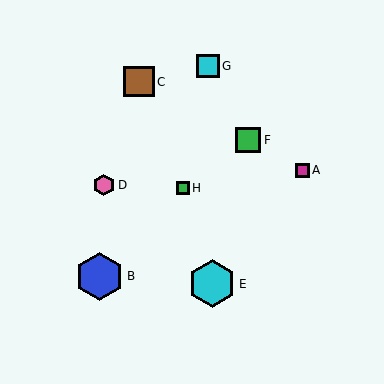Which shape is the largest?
The blue hexagon (labeled B) is the largest.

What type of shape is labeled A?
Shape A is a magenta square.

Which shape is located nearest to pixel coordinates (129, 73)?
The brown square (labeled C) at (139, 82) is nearest to that location.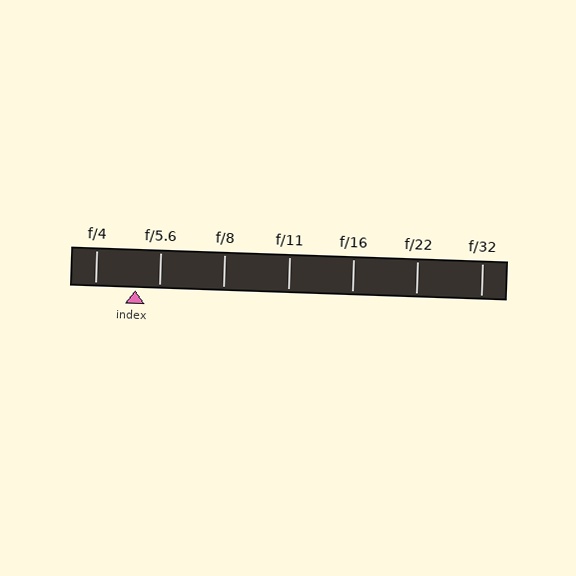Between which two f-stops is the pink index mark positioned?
The index mark is between f/4 and f/5.6.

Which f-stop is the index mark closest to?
The index mark is closest to f/5.6.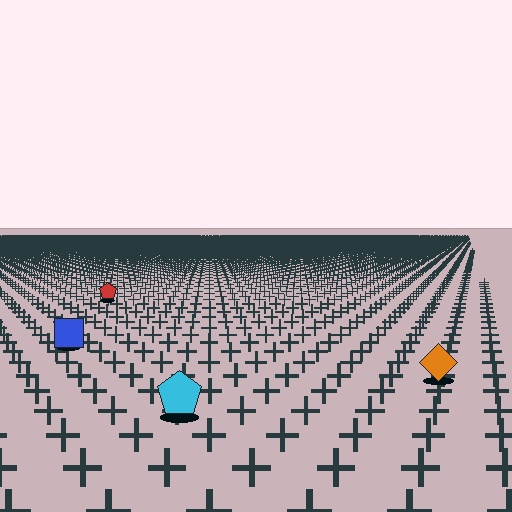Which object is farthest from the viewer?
The red pentagon is farthest from the viewer. It appears smaller and the ground texture around it is denser.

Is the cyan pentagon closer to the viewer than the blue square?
Yes. The cyan pentagon is closer — you can tell from the texture gradient: the ground texture is coarser near it.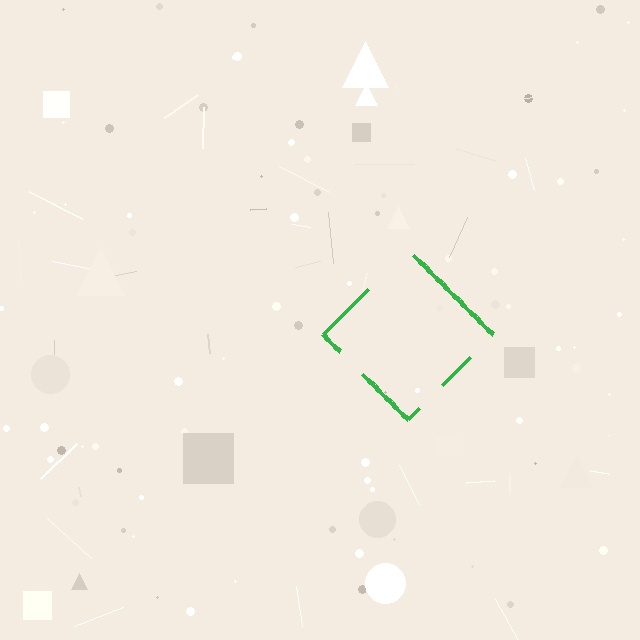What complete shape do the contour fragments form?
The contour fragments form a diamond.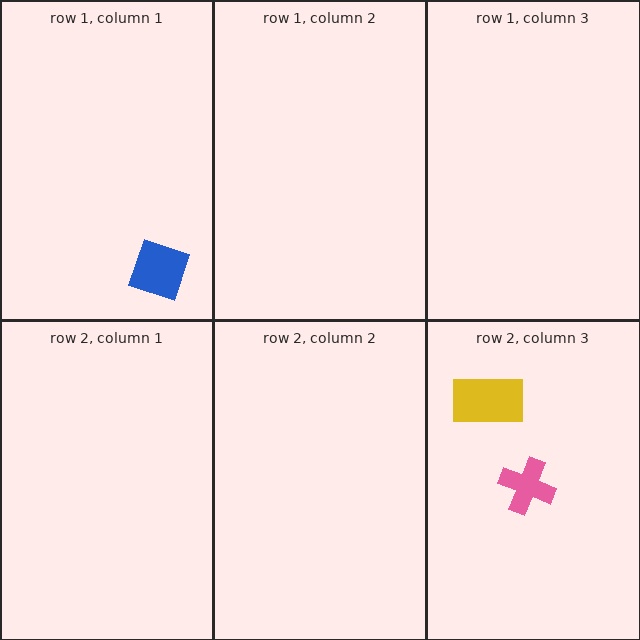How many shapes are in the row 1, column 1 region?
1.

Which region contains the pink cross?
The row 2, column 3 region.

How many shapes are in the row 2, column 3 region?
2.